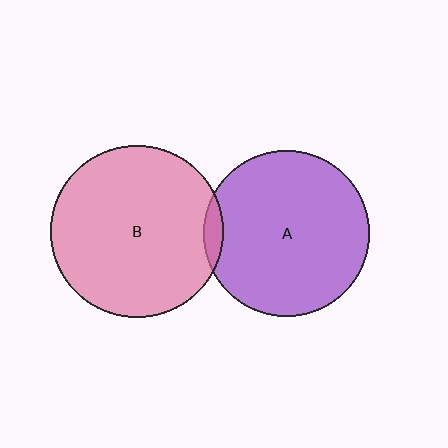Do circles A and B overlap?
Yes.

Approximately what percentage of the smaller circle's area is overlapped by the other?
Approximately 5%.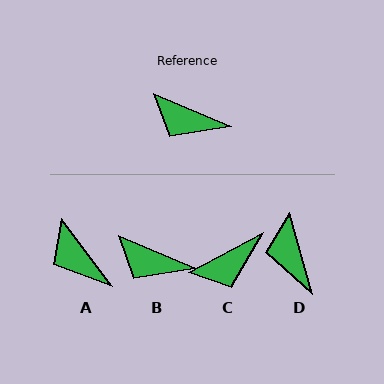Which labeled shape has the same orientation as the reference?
B.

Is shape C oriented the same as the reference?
No, it is off by about 51 degrees.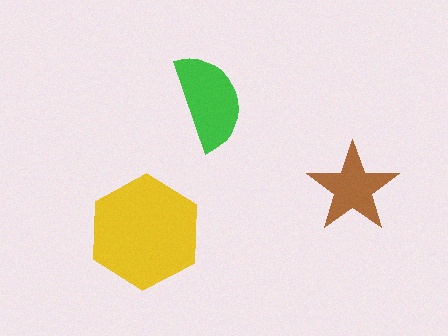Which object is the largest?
The yellow hexagon.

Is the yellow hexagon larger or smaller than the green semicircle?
Larger.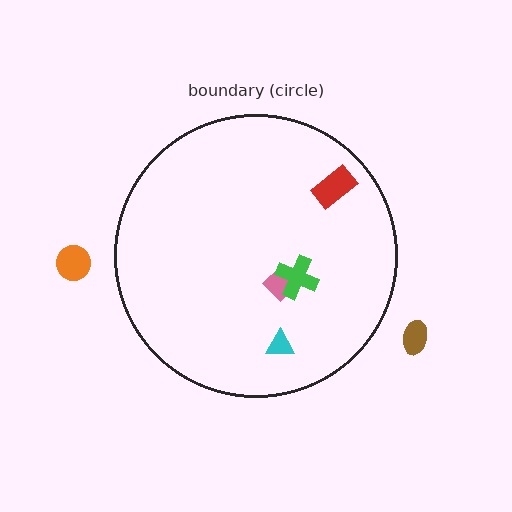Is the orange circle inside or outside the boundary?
Outside.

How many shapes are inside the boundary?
4 inside, 2 outside.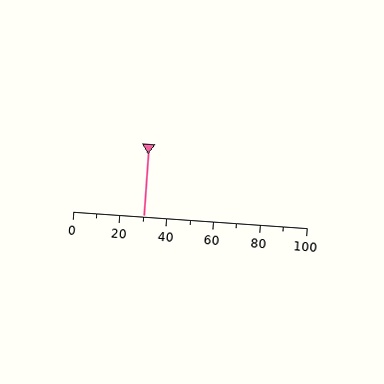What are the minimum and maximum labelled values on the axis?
The axis runs from 0 to 100.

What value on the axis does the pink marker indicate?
The marker indicates approximately 30.